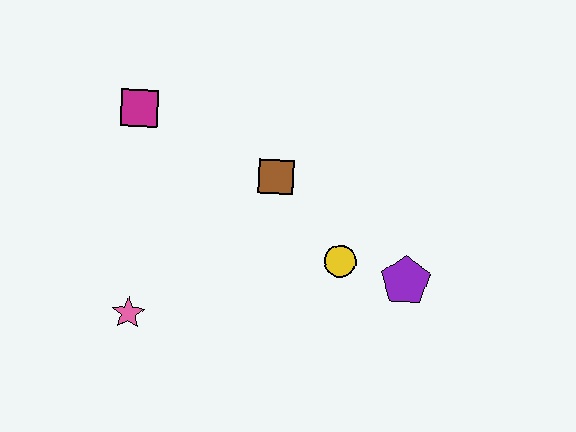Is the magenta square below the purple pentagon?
No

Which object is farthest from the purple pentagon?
The magenta square is farthest from the purple pentagon.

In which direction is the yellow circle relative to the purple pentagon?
The yellow circle is to the left of the purple pentagon.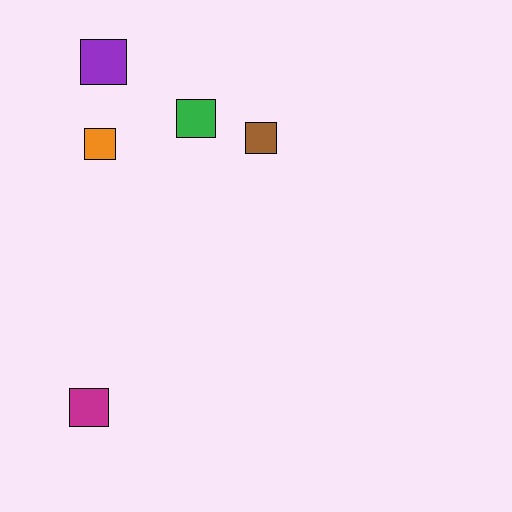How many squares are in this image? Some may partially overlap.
There are 5 squares.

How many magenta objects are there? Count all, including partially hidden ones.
There is 1 magenta object.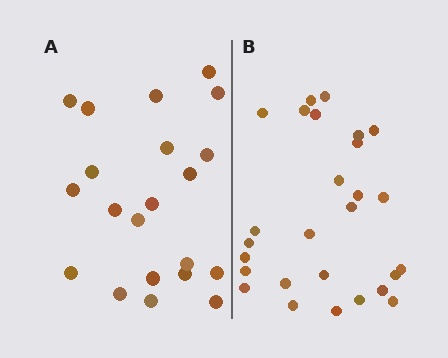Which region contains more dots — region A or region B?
Region B (the right region) has more dots.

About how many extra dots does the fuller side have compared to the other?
Region B has about 6 more dots than region A.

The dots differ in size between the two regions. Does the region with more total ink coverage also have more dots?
No. Region A has more total ink coverage because its dots are larger, but region B actually contains more individual dots. Total area can be misleading — the number of items is what matters here.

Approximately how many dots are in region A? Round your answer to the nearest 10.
About 20 dots. (The exact count is 21, which rounds to 20.)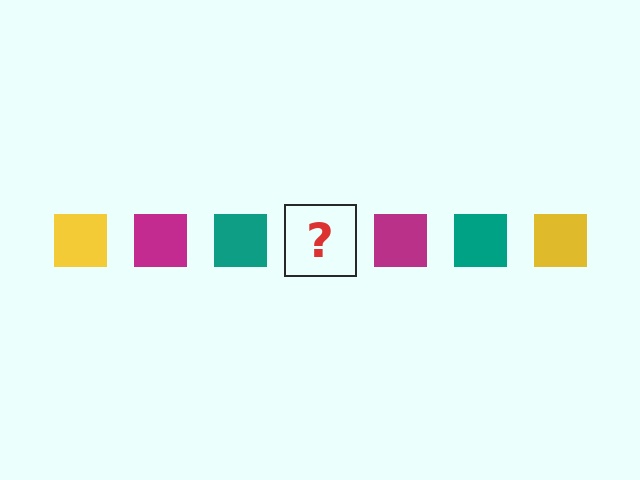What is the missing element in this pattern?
The missing element is a yellow square.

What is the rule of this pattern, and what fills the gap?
The rule is that the pattern cycles through yellow, magenta, teal squares. The gap should be filled with a yellow square.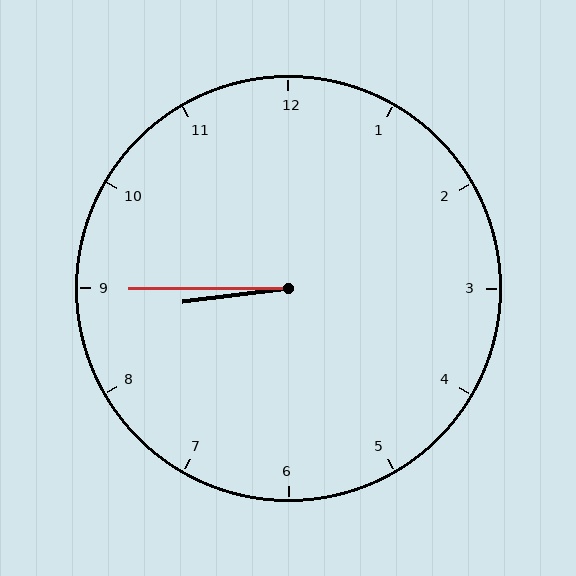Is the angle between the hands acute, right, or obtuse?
It is acute.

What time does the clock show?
8:45.